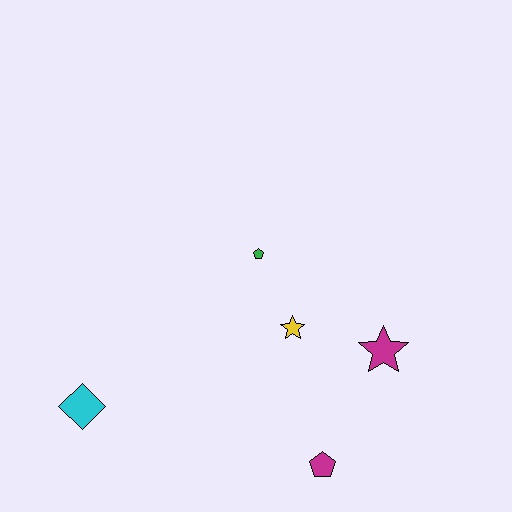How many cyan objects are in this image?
There is 1 cyan object.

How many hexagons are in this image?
There are no hexagons.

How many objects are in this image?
There are 5 objects.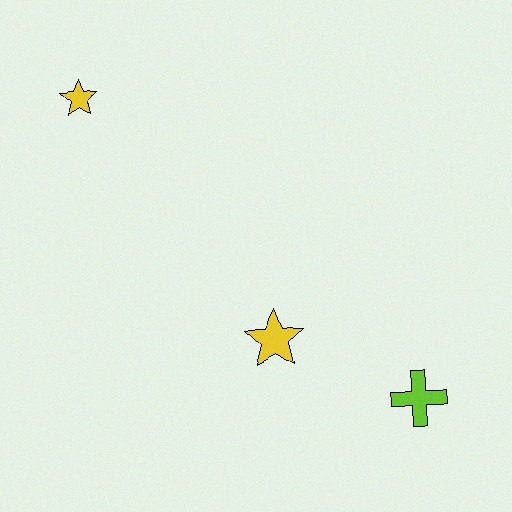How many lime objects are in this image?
There is 1 lime object.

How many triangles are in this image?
There are no triangles.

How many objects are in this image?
There are 3 objects.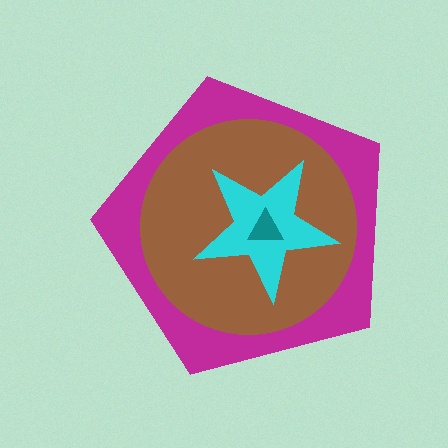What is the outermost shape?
The magenta pentagon.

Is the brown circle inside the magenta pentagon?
Yes.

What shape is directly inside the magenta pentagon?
The brown circle.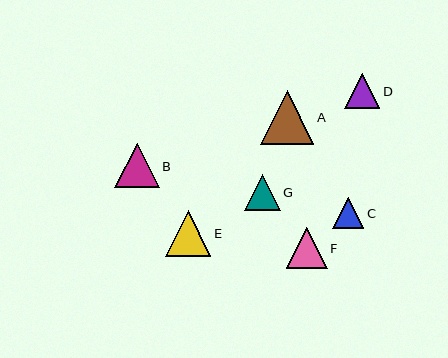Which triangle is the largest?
Triangle A is the largest with a size of approximately 54 pixels.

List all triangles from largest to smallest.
From largest to smallest: A, E, B, F, D, G, C.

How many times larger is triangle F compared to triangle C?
Triangle F is approximately 1.3 times the size of triangle C.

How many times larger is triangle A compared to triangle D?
Triangle A is approximately 1.5 times the size of triangle D.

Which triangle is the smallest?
Triangle C is the smallest with a size of approximately 31 pixels.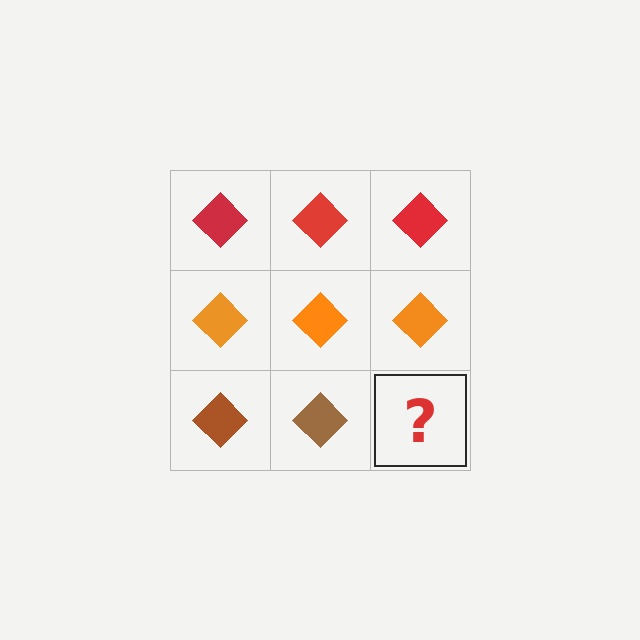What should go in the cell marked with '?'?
The missing cell should contain a brown diamond.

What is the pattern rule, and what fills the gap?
The rule is that each row has a consistent color. The gap should be filled with a brown diamond.